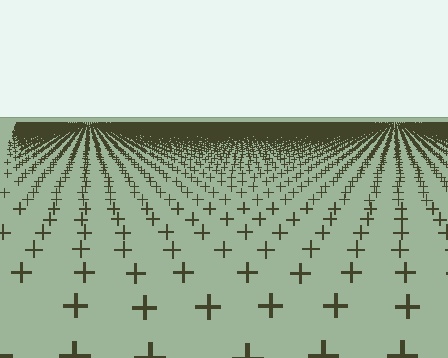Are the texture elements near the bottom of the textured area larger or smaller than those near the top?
Larger. Near the bottom, elements are closer to the viewer and appear at a bigger on-screen size.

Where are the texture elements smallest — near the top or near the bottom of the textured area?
Near the top.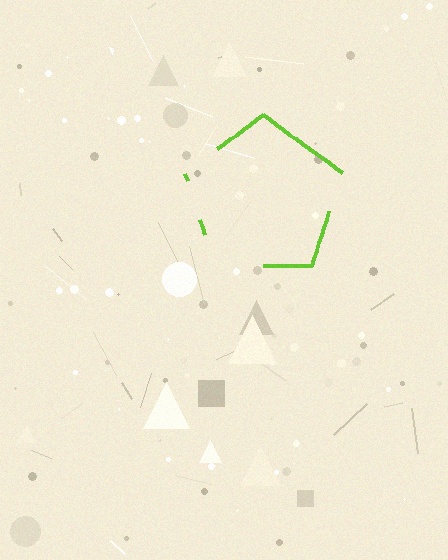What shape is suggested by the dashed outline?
The dashed outline suggests a pentagon.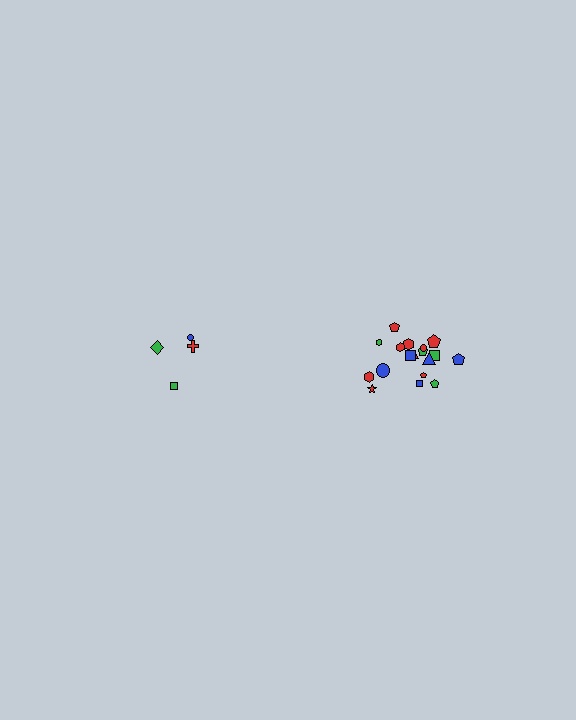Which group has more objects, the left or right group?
The right group.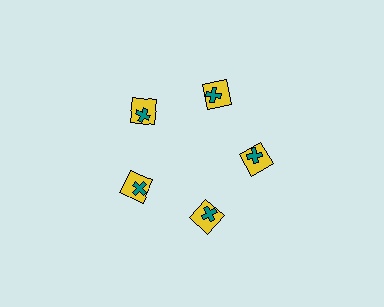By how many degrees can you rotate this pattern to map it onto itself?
The pattern maps onto itself every 72 degrees of rotation.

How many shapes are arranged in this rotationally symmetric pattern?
There are 10 shapes, arranged in 5 groups of 2.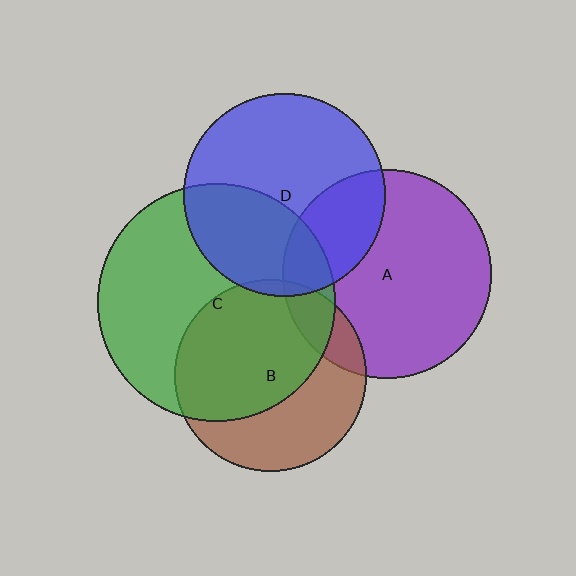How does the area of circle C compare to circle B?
Approximately 1.5 times.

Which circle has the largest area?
Circle C (green).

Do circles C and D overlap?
Yes.